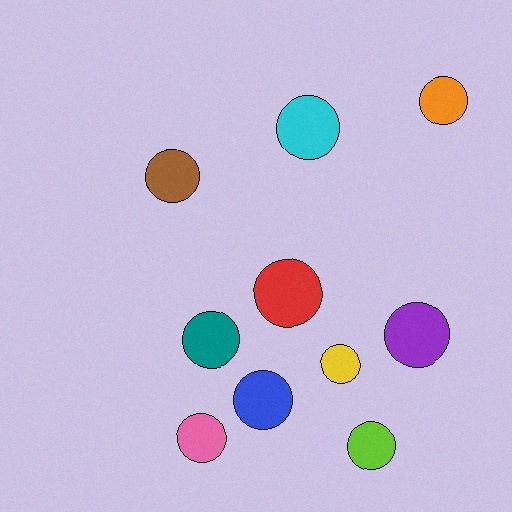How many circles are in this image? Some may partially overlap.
There are 10 circles.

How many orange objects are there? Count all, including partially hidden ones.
There is 1 orange object.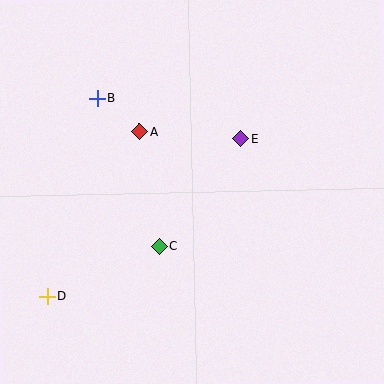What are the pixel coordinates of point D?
Point D is at (48, 297).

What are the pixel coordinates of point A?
Point A is at (139, 132).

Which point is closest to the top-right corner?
Point E is closest to the top-right corner.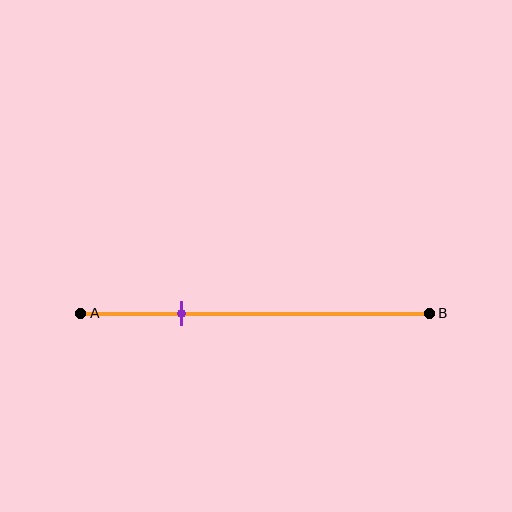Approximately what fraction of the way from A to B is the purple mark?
The purple mark is approximately 30% of the way from A to B.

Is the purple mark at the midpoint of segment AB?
No, the mark is at about 30% from A, not at the 50% midpoint.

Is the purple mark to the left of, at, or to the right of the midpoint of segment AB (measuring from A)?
The purple mark is to the left of the midpoint of segment AB.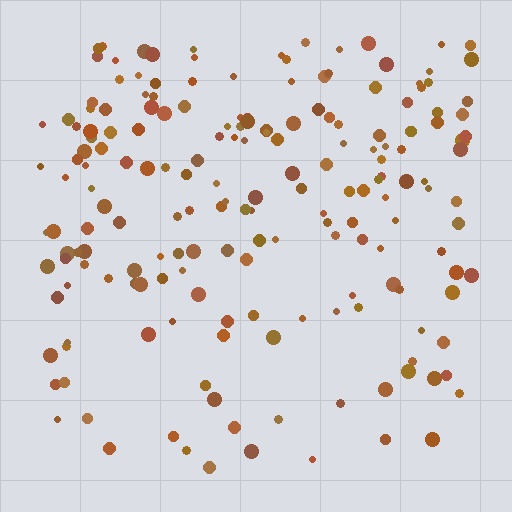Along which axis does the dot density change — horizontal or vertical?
Vertical.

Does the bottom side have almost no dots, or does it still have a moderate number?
Still a moderate number, just noticeably fewer than the top.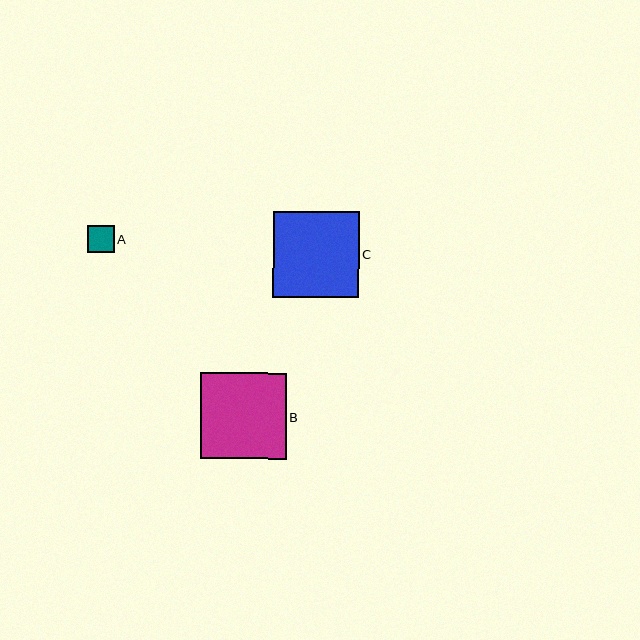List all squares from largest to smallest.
From largest to smallest: C, B, A.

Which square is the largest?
Square C is the largest with a size of approximately 86 pixels.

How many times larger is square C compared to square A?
Square C is approximately 3.2 times the size of square A.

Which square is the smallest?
Square A is the smallest with a size of approximately 27 pixels.